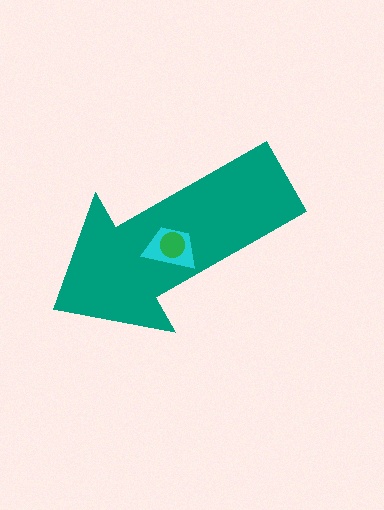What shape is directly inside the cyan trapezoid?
The green circle.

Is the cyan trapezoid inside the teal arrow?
Yes.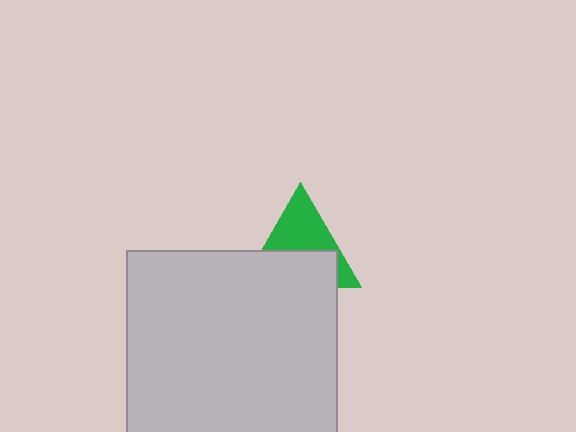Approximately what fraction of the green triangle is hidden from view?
Roughly 51% of the green triangle is hidden behind the light gray square.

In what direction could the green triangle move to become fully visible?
The green triangle could move up. That would shift it out from behind the light gray square entirely.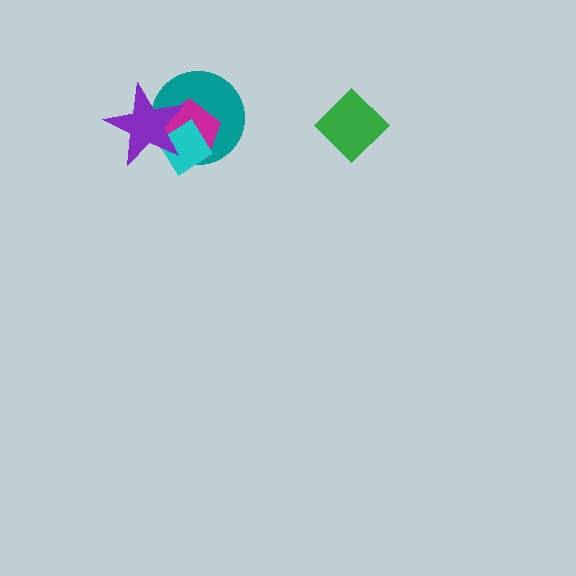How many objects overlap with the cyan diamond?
3 objects overlap with the cyan diamond.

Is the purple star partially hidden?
No, no other shape covers it.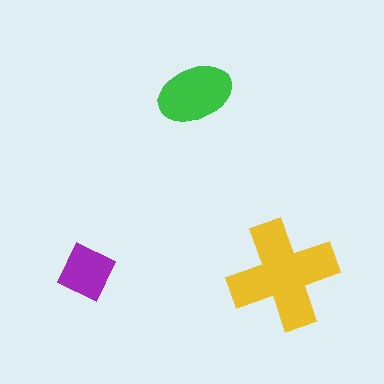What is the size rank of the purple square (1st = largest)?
3rd.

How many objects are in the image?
There are 3 objects in the image.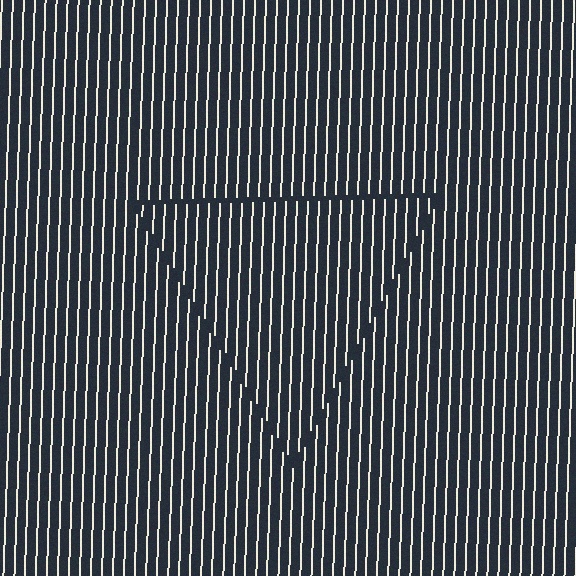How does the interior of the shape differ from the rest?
The interior of the shape contains the same grating, shifted by half a period — the contour is defined by the phase discontinuity where line-ends from the inner and outer gratings abut.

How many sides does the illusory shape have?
3 sides — the line-ends trace a triangle.